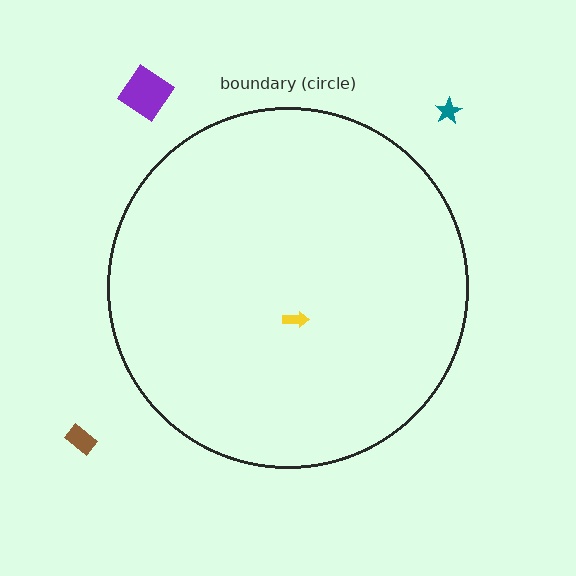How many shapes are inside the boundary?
1 inside, 3 outside.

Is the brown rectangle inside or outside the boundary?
Outside.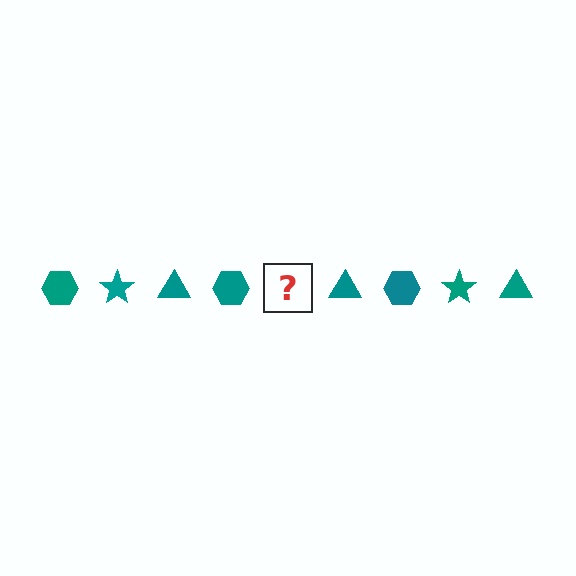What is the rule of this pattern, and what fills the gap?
The rule is that the pattern cycles through hexagon, star, triangle shapes in teal. The gap should be filled with a teal star.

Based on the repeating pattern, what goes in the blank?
The blank should be a teal star.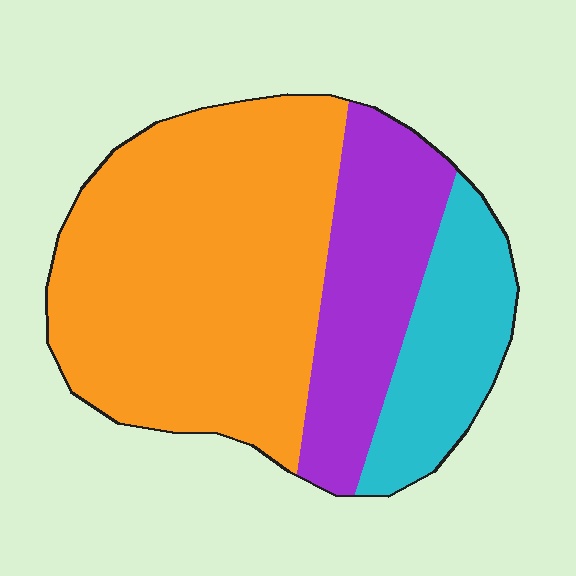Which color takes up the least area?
Cyan, at roughly 20%.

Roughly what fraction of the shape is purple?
Purple takes up about one quarter (1/4) of the shape.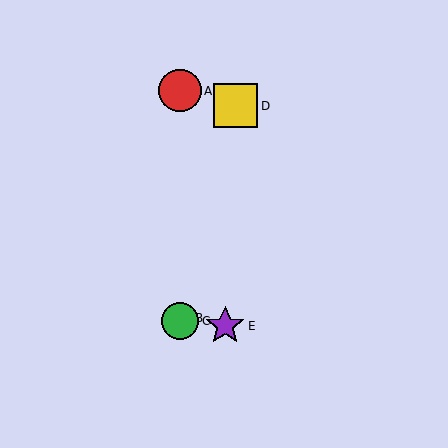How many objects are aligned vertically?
3 objects (A, B, C) are aligned vertically.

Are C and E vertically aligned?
No, C is at x≈180 and E is at x≈225.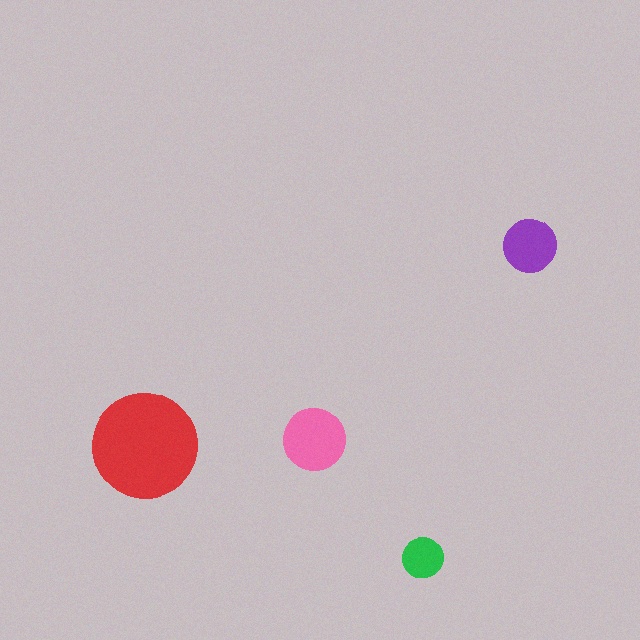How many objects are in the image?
There are 4 objects in the image.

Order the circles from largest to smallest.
the red one, the pink one, the purple one, the green one.